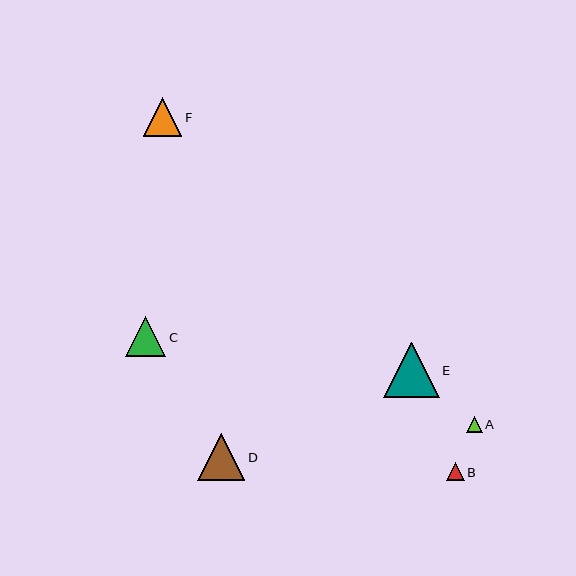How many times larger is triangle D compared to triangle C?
Triangle D is approximately 1.2 times the size of triangle C.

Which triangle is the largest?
Triangle E is the largest with a size of approximately 55 pixels.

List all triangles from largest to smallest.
From largest to smallest: E, D, C, F, B, A.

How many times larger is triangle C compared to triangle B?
Triangle C is approximately 2.2 times the size of triangle B.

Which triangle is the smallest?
Triangle A is the smallest with a size of approximately 16 pixels.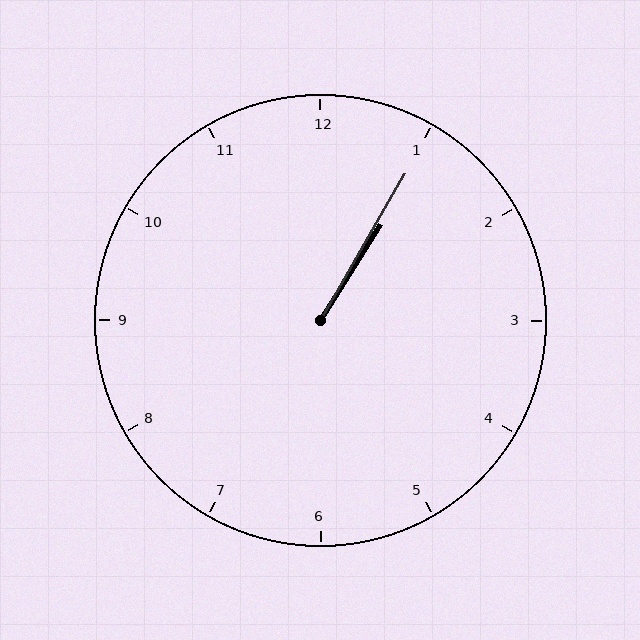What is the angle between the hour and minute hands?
Approximately 2 degrees.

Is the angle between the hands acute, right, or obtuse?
It is acute.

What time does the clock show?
1:05.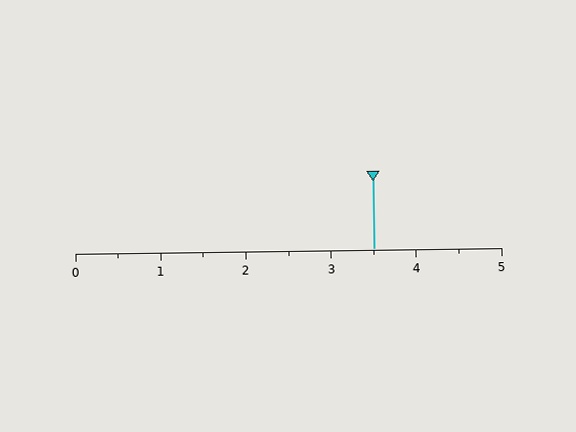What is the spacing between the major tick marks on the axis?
The major ticks are spaced 1 apart.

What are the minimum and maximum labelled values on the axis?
The axis runs from 0 to 5.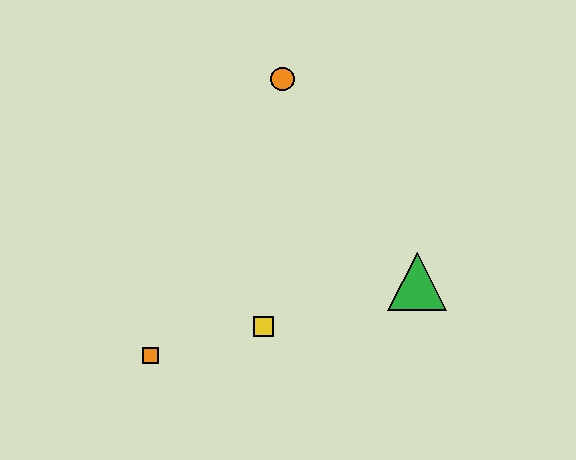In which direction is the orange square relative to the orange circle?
The orange square is below the orange circle.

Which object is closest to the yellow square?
The orange square is closest to the yellow square.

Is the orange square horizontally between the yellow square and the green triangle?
No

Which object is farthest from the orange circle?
The orange square is farthest from the orange circle.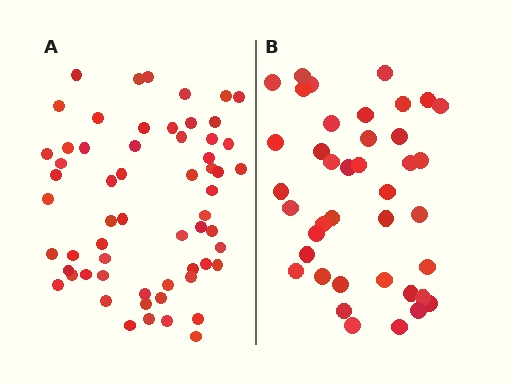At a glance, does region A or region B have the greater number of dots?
Region A (the left region) has more dots.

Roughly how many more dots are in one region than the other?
Region A has approximately 20 more dots than region B.